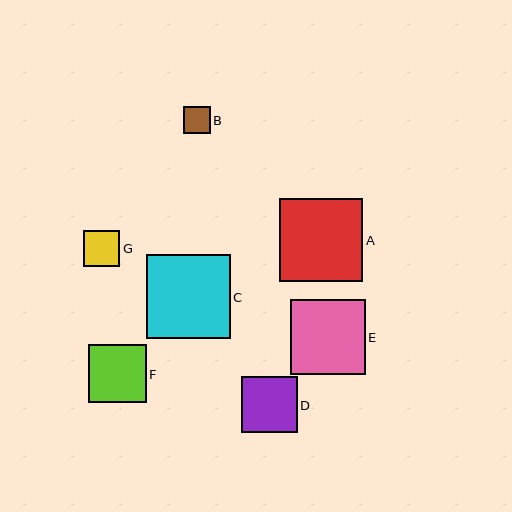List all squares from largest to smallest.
From largest to smallest: C, A, E, F, D, G, B.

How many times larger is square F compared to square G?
Square F is approximately 1.6 times the size of square G.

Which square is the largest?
Square C is the largest with a size of approximately 84 pixels.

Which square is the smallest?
Square B is the smallest with a size of approximately 27 pixels.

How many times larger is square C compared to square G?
Square C is approximately 2.3 times the size of square G.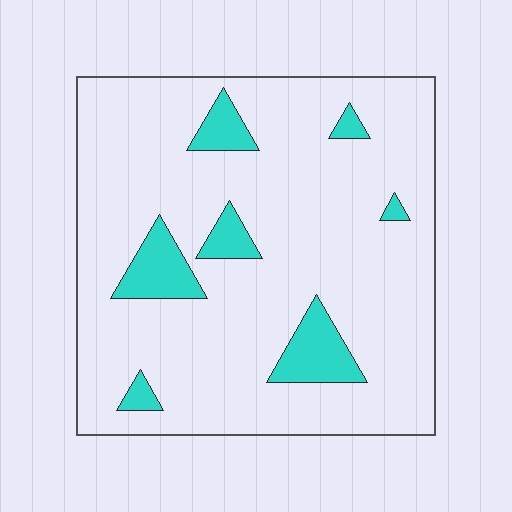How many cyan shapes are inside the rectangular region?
7.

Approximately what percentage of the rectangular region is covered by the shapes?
Approximately 10%.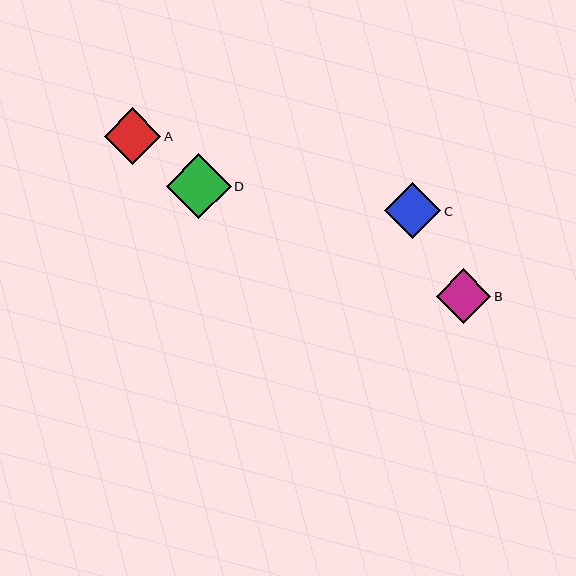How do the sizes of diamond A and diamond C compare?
Diamond A and diamond C are approximately the same size.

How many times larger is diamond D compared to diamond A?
Diamond D is approximately 1.1 times the size of diamond A.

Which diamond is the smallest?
Diamond B is the smallest with a size of approximately 55 pixels.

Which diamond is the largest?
Diamond D is the largest with a size of approximately 65 pixels.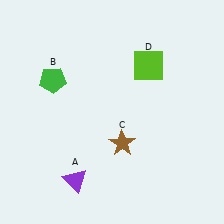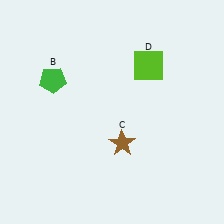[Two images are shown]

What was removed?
The purple triangle (A) was removed in Image 2.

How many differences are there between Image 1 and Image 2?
There is 1 difference between the two images.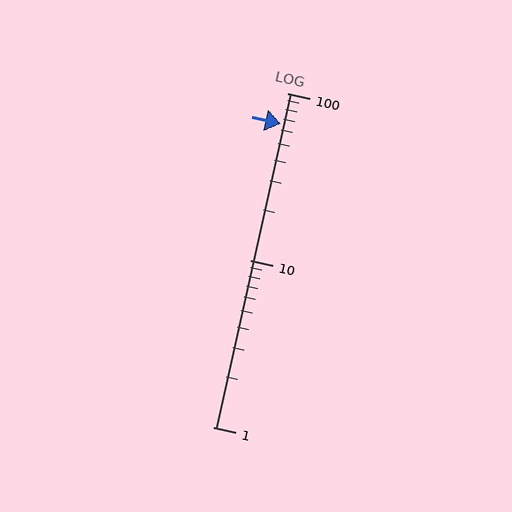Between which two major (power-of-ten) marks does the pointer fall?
The pointer is between 10 and 100.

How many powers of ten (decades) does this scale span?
The scale spans 2 decades, from 1 to 100.